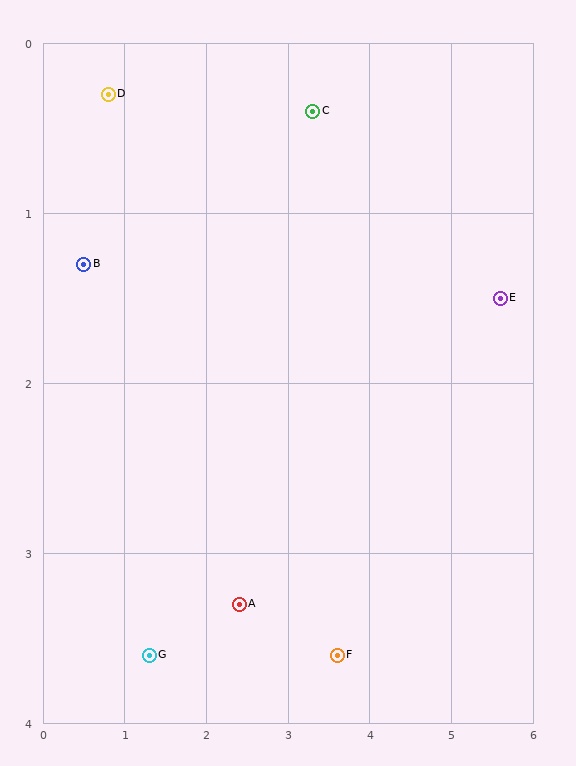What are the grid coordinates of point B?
Point B is at approximately (0.5, 1.3).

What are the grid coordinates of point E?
Point E is at approximately (5.6, 1.5).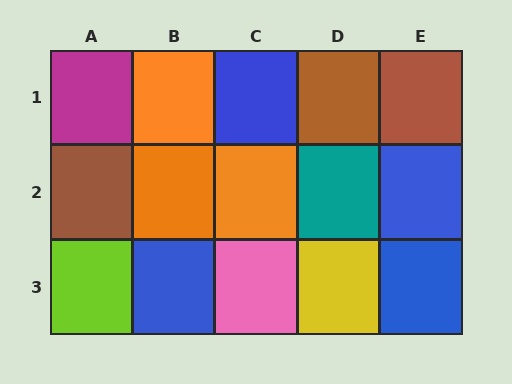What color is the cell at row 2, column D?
Teal.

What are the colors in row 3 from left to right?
Lime, blue, pink, yellow, blue.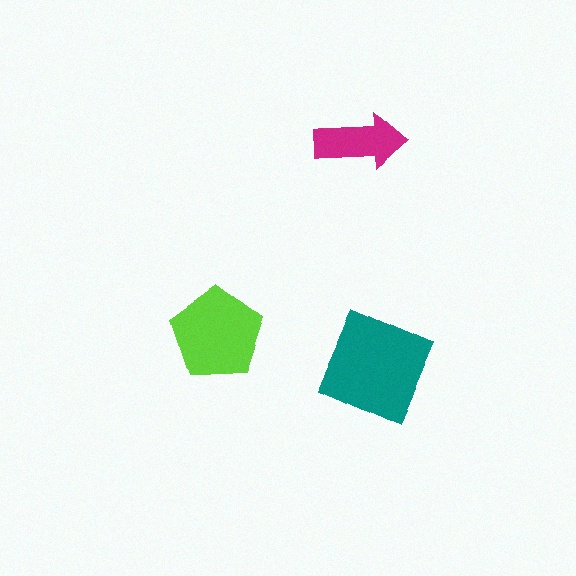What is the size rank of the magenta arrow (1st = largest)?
3rd.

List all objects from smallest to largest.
The magenta arrow, the lime pentagon, the teal square.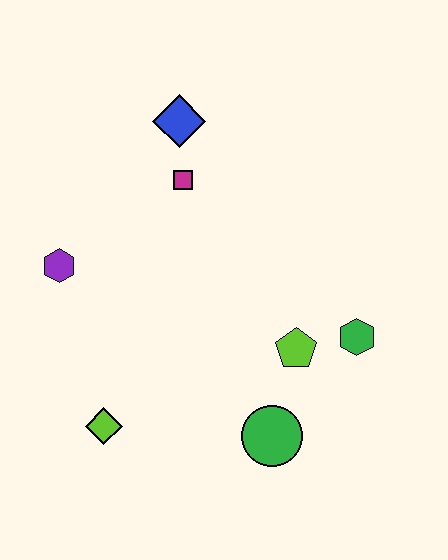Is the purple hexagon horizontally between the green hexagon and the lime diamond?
No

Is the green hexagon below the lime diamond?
No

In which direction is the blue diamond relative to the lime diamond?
The blue diamond is above the lime diamond.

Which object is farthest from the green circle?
The blue diamond is farthest from the green circle.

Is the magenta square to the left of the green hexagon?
Yes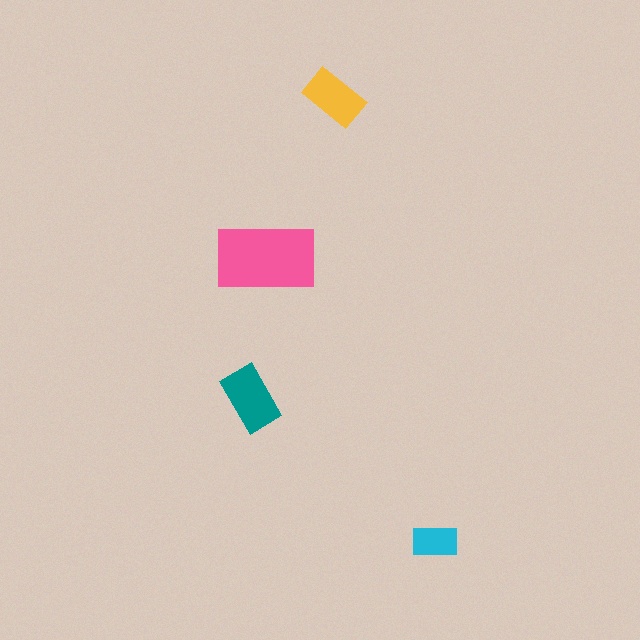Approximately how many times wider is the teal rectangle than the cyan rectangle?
About 1.5 times wider.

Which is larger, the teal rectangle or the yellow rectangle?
The teal one.